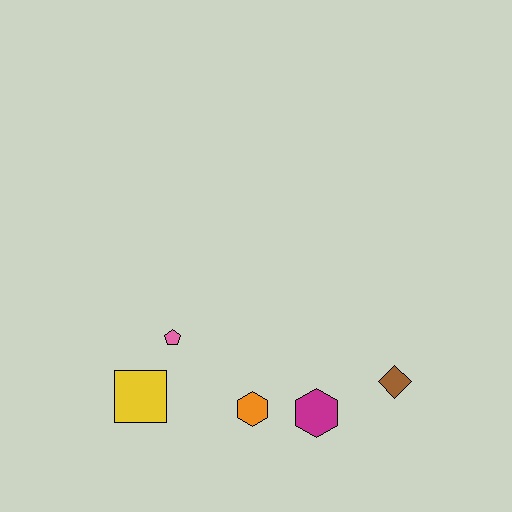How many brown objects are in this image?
There is 1 brown object.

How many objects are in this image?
There are 5 objects.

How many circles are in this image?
There are no circles.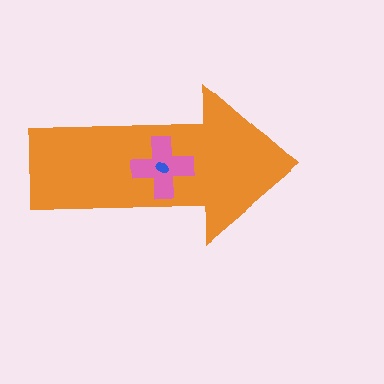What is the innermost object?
The blue ellipse.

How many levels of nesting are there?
3.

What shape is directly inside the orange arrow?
The pink cross.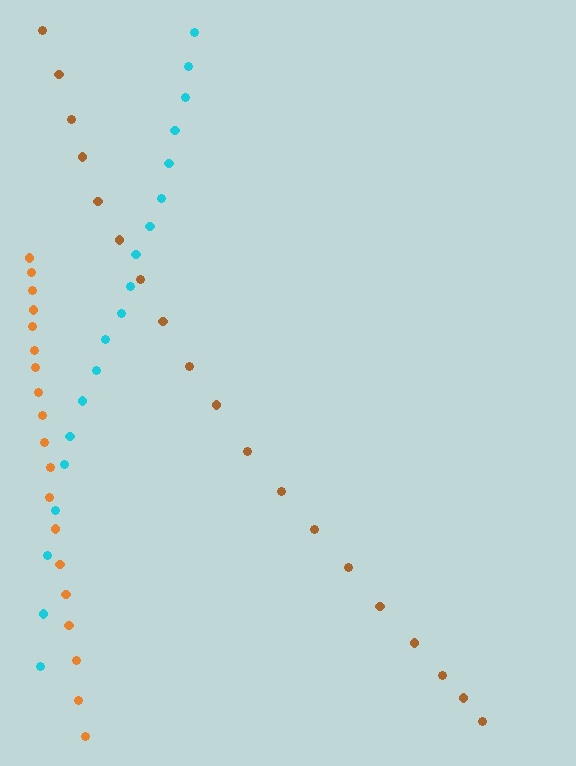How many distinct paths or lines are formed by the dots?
There are 3 distinct paths.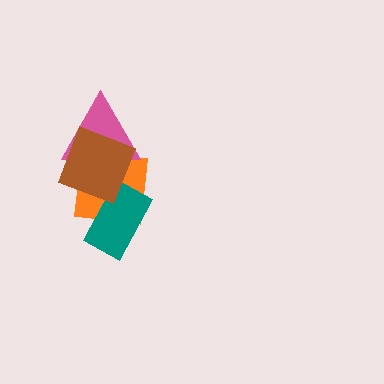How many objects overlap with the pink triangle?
2 objects overlap with the pink triangle.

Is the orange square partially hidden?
Yes, it is partially covered by another shape.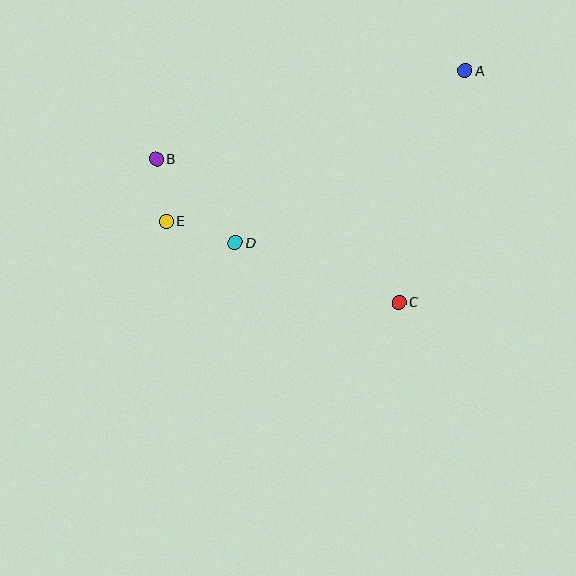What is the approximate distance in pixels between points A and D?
The distance between A and D is approximately 287 pixels.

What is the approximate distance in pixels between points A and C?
The distance between A and C is approximately 241 pixels.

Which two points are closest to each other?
Points B and E are closest to each other.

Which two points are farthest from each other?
Points A and E are farthest from each other.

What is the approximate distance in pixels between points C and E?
The distance between C and E is approximately 246 pixels.